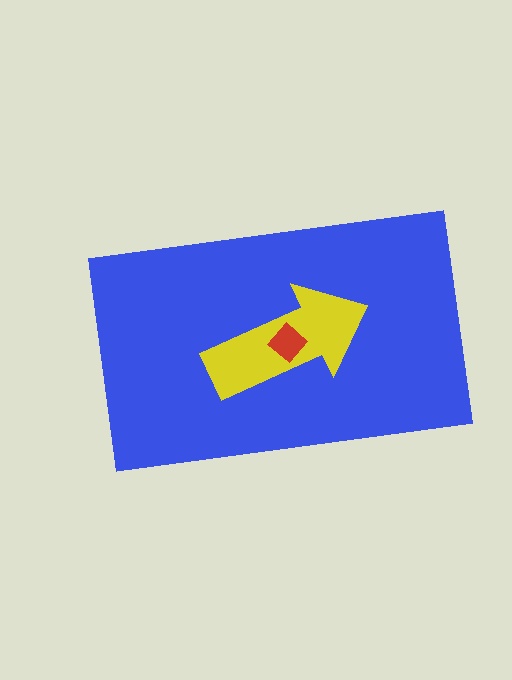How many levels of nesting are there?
3.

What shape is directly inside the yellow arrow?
The red diamond.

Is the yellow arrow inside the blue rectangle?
Yes.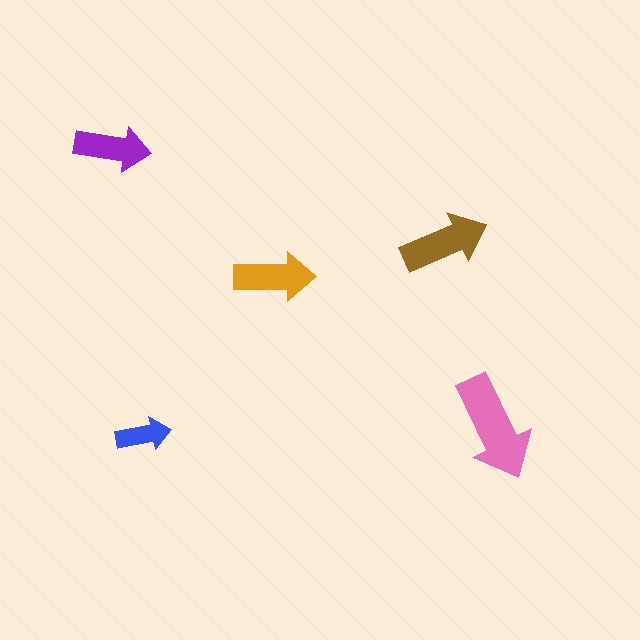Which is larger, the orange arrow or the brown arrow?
The brown one.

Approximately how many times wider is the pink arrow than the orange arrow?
About 1.5 times wider.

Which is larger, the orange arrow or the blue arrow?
The orange one.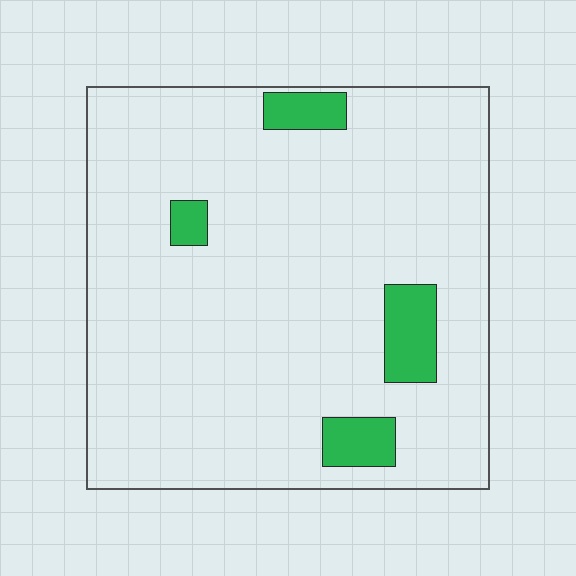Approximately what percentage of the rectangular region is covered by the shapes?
Approximately 10%.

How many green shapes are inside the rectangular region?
4.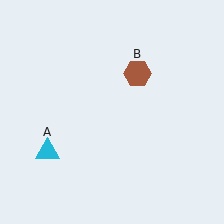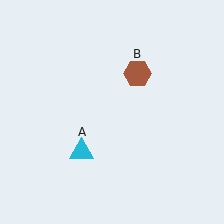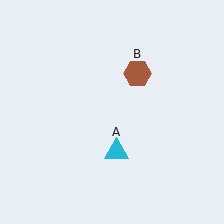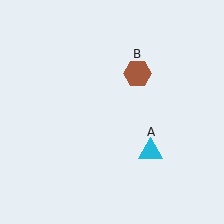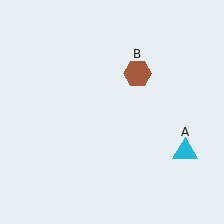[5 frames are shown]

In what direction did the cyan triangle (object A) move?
The cyan triangle (object A) moved right.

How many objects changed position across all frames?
1 object changed position: cyan triangle (object A).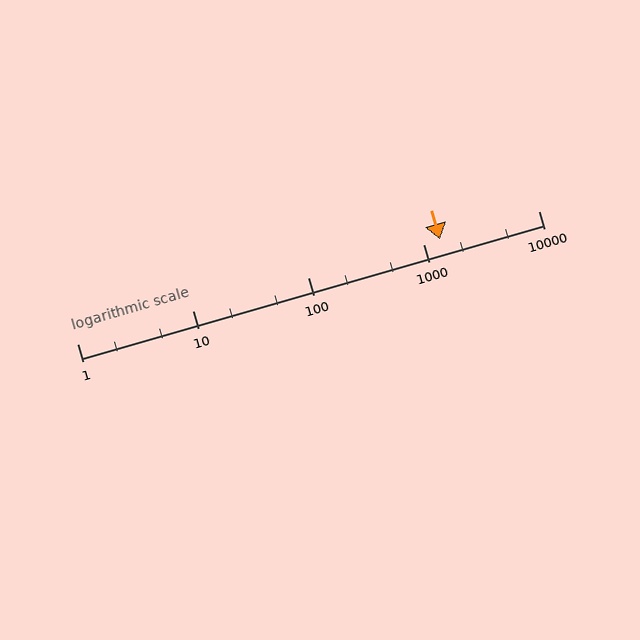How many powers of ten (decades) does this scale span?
The scale spans 4 decades, from 1 to 10000.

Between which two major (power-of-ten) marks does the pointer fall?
The pointer is between 1000 and 10000.